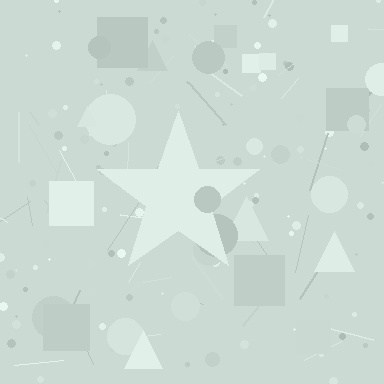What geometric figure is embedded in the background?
A star is embedded in the background.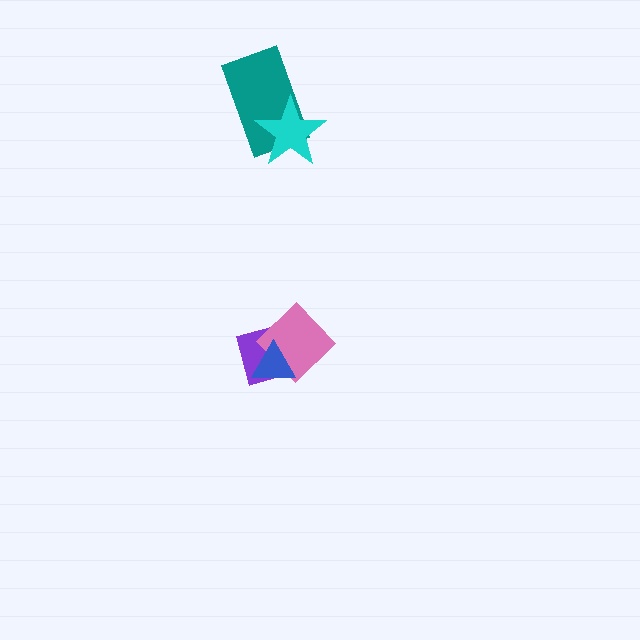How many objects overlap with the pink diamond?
2 objects overlap with the pink diamond.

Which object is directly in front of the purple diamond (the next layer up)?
The pink diamond is directly in front of the purple diamond.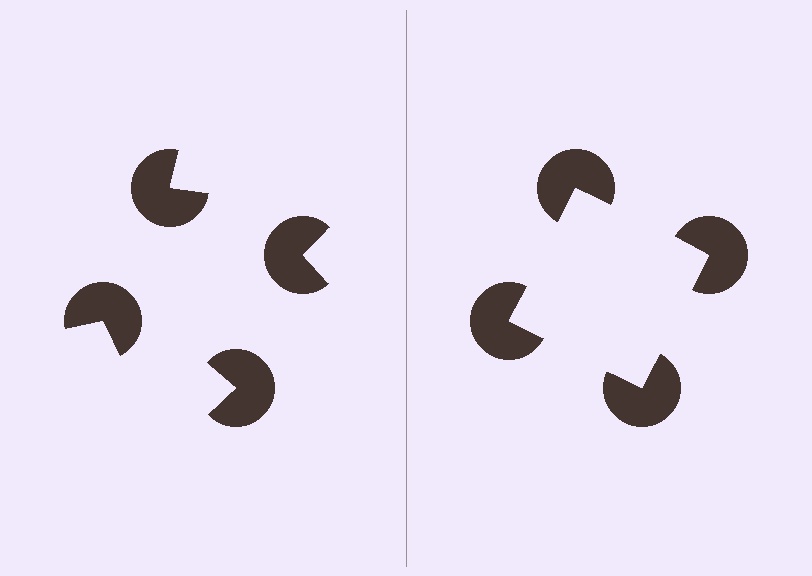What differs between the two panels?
The pac-man discs are positioned identically on both sides; only the wedge orientations differ. On the right they align to a square; on the left they are misaligned.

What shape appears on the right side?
An illusory square.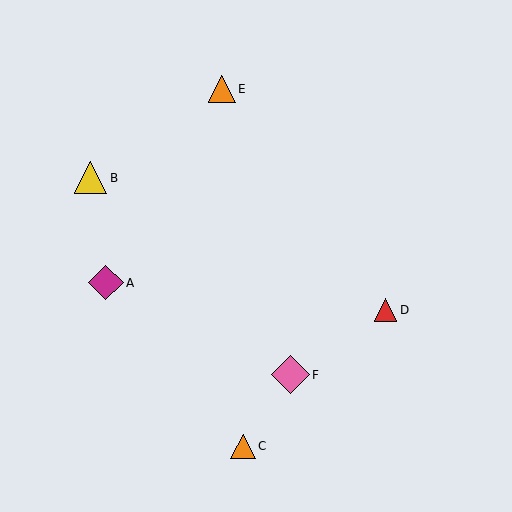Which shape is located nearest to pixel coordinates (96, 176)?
The yellow triangle (labeled B) at (91, 178) is nearest to that location.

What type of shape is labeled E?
Shape E is an orange triangle.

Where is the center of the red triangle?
The center of the red triangle is at (386, 310).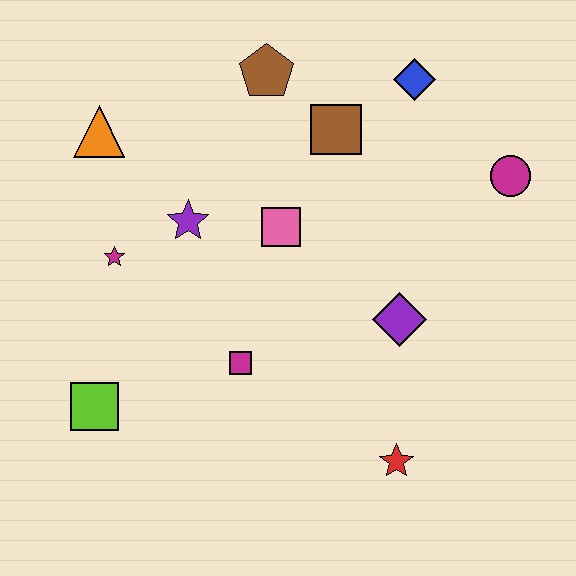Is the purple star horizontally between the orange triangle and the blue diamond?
Yes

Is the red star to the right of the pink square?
Yes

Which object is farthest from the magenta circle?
The lime square is farthest from the magenta circle.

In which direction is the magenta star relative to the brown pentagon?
The magenta star is below the brown pentagon.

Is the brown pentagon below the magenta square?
No